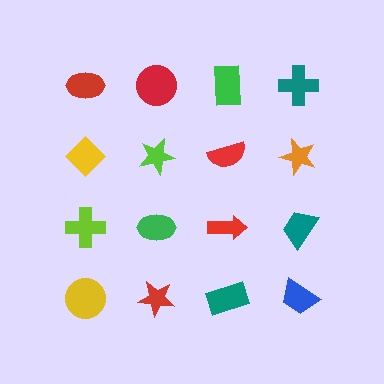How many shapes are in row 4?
4 shapes.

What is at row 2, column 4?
An orange star.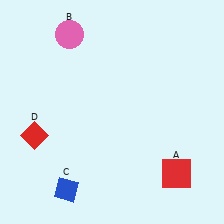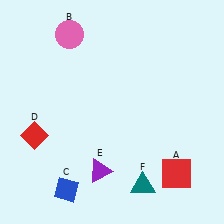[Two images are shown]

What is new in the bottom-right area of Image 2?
A teal triangle (F) was added in the bottom-right area of Image 2.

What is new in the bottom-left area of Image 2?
A purple triangle (E) was added in the bottom-left area of Image 2.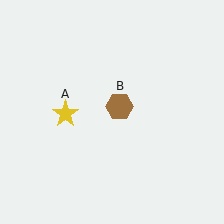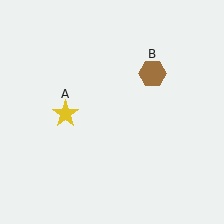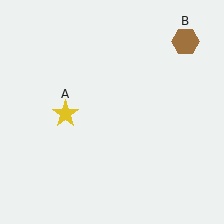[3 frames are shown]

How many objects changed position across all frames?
1 object changed position: brown hexagon (object B).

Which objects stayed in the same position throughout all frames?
Yellow star (object A) remained stationary.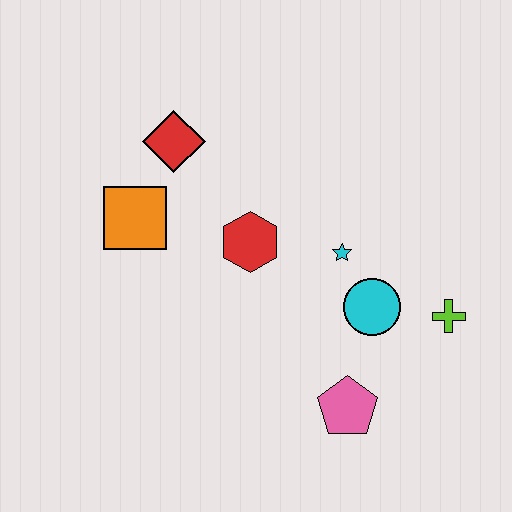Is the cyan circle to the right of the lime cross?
No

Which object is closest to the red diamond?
The orange square is closest to the red diamond.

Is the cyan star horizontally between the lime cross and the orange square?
Yes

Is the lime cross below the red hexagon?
Yes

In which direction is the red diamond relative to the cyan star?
The red diamond is to the left of the cyan star.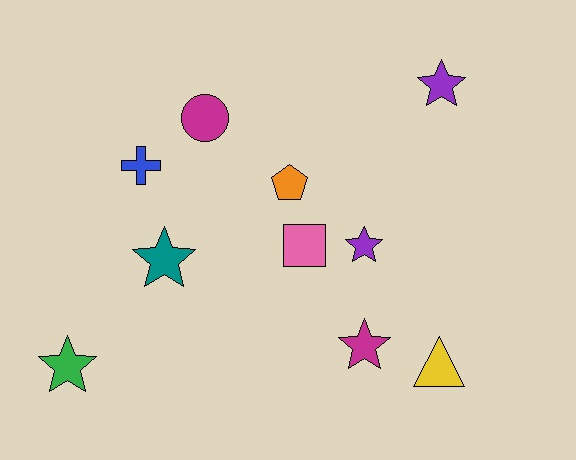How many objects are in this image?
There are 10 objects.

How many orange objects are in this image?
There is 1 orange object.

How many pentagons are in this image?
There is 1 pentagon.